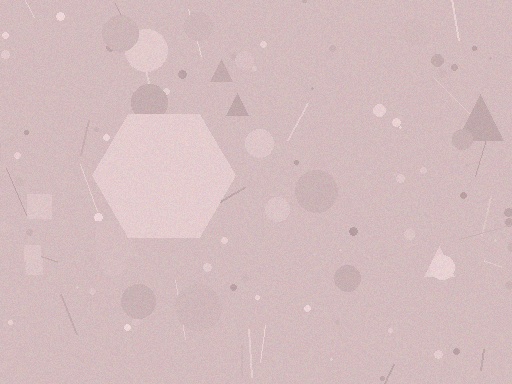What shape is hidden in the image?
A hexagon is hidden in the image.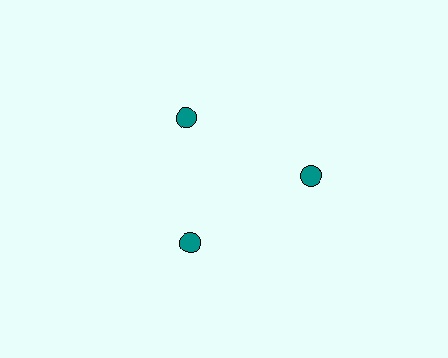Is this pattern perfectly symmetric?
No. The 3 teal circles are arranged in a ring, but one element near the 3 o'clock position is pushed outward from the center, breaking the 3-fold rotational symmetry.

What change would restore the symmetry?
The symmetry would be restored by moving it inward, back onto the ring so that all 3 circles sit at equal angles and equal distance from the center.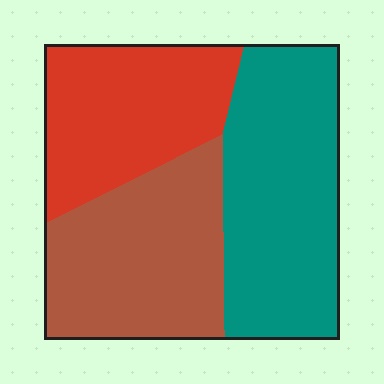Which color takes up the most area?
Teal, at roughly 40%.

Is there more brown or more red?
Brown.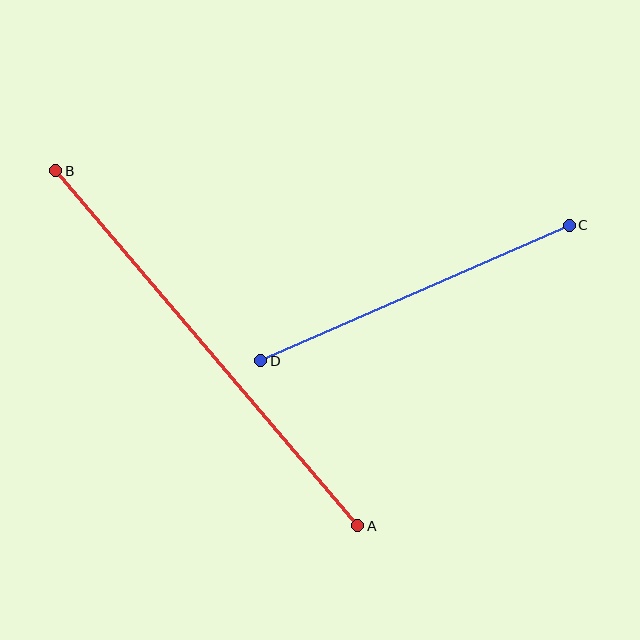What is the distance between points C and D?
The distance is approximately 337 pixels.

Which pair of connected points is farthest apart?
Points A and B are farthest apart.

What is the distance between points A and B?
The distance is approximately 466 pixels.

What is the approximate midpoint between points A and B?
The midpoint is at approximately (207, 348) pixels.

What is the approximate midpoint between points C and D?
The midpoint is at approximately (415, 293) pixels.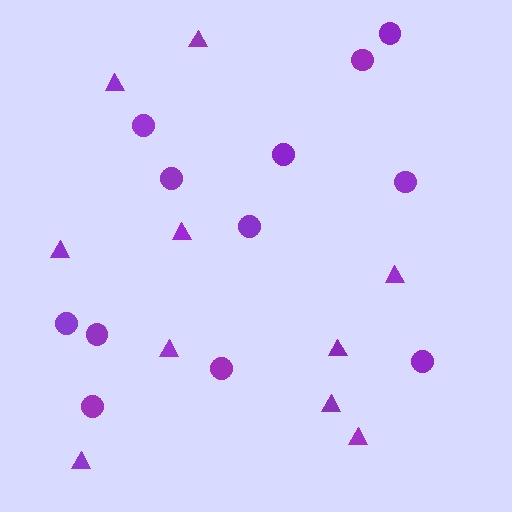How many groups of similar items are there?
There are 2 groups: one group of circles (12) and one group of triangles (10).